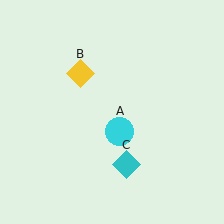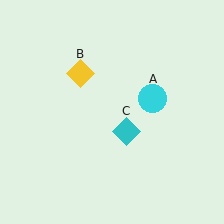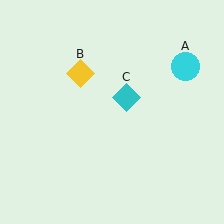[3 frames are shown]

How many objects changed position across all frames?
2 objects changed position: cyan circle (object A), cyan diamond (object C).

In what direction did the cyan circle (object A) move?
The cyan circle (object A) moved up and to the right.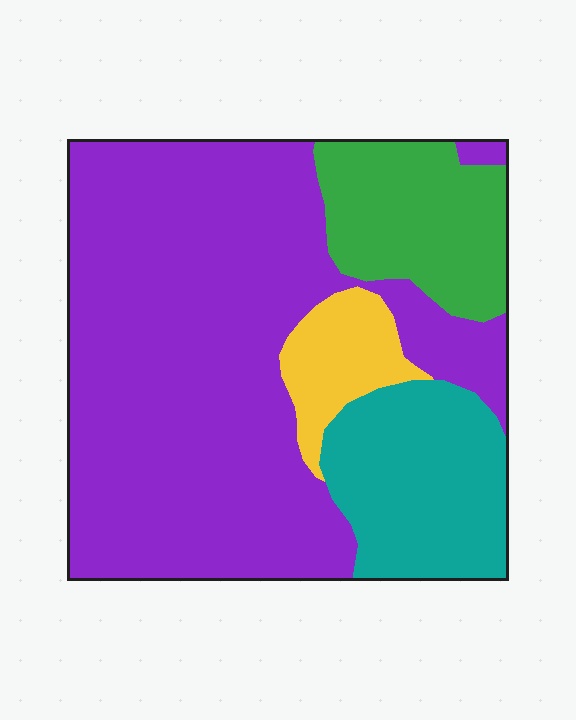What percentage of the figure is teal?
Teal takes up about one sixth (1/6) of the figure.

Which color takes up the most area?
Purple, at roughly 65%.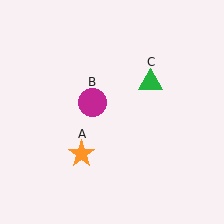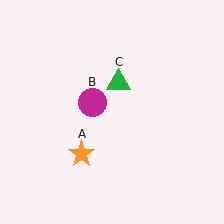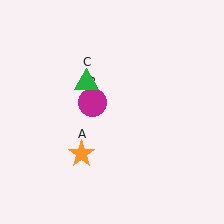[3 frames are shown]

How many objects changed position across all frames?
1 object changed position: green triangle (object C).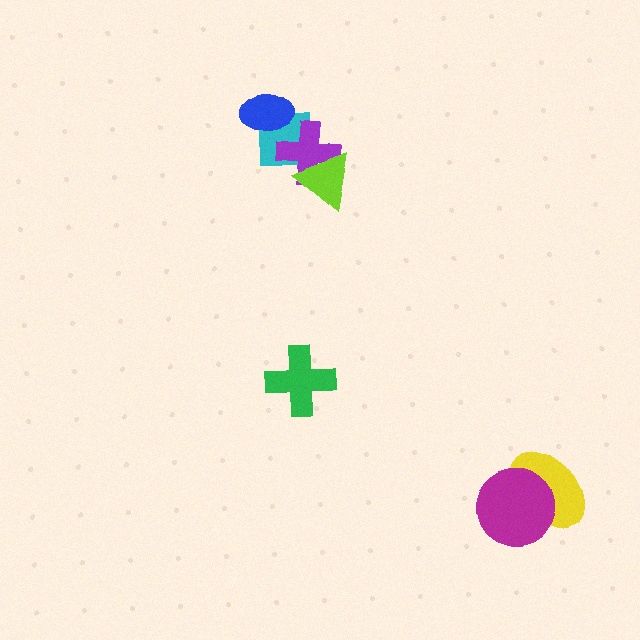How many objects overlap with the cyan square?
2 objects overlap with the cyan square.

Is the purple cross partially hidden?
Yes, it is partially covered by another shape.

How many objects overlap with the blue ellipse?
1 object overlaps with the blue ellipse.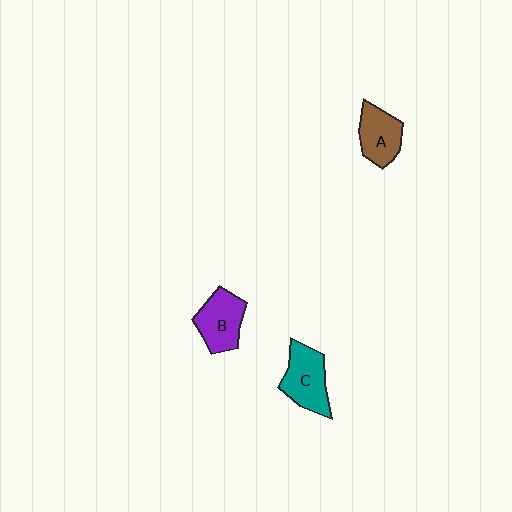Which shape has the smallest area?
Shape A (brown).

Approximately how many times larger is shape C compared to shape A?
Approximately 1.2 times.